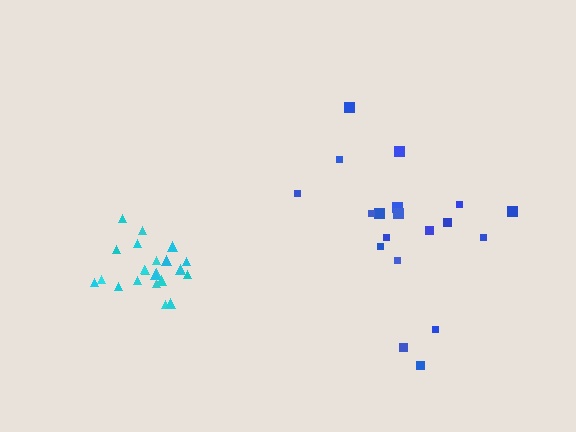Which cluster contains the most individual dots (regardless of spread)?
Cyan (22).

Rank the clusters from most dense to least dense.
cyan, blue.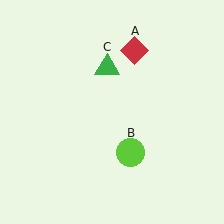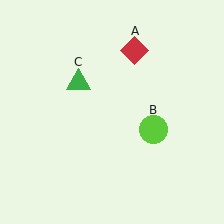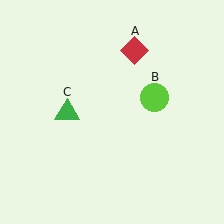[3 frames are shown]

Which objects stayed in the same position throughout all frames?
Red diamond (object A) remained stationary.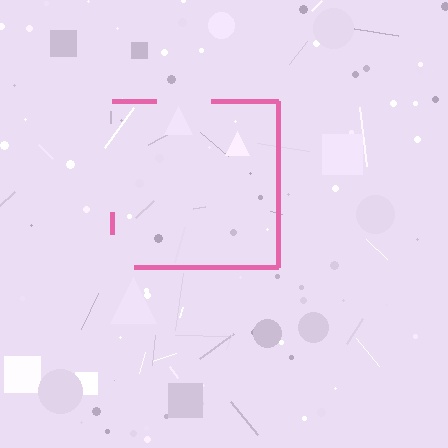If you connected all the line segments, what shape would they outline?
They would outline a square.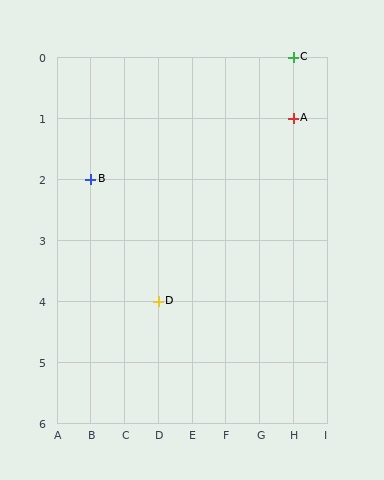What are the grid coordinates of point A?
Point A is at grid coordinates (H, 1).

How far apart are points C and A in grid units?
Points C and A are 1 row apart.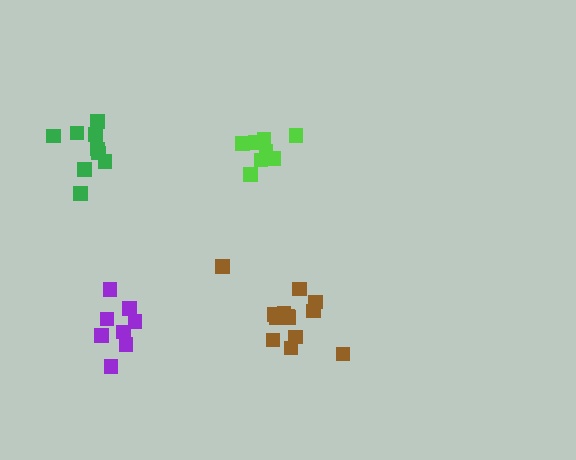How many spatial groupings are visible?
There are 4 spatial groupings.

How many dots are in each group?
Group 1: 10 dots, Group 2: 8 dots, Group 3: 8 dots, Group 4: 13 dots (39 total).